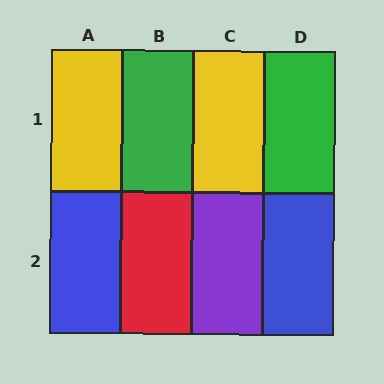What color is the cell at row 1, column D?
Green.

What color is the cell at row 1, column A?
Yellow.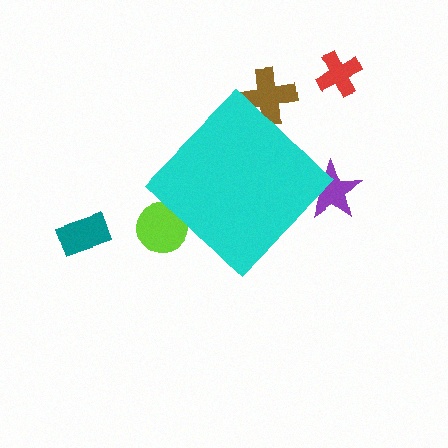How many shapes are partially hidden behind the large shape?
3 shapes are partially hidden.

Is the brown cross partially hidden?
Yes, the brown cross is partially hidden behind the cyan diamond.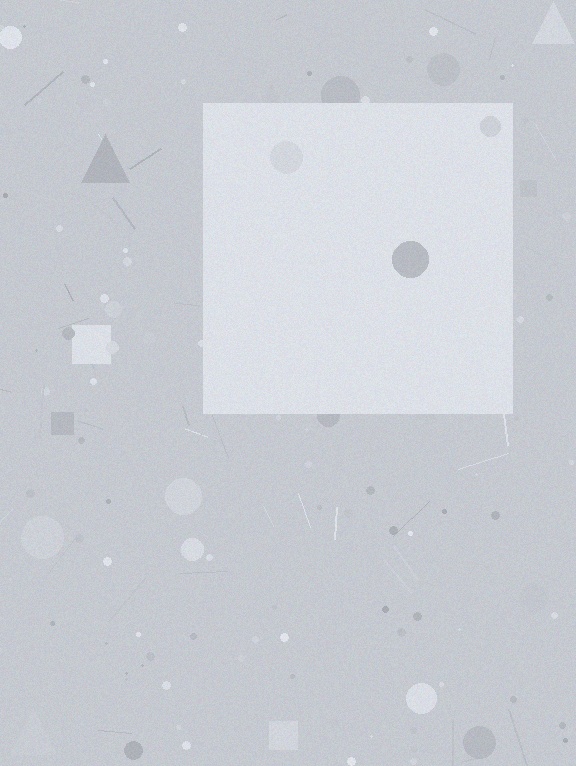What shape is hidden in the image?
A square is hidden in the image.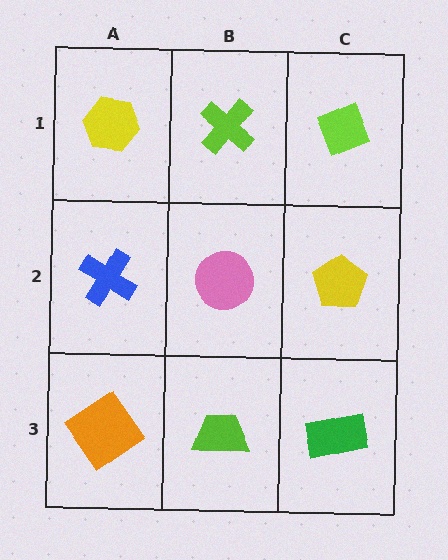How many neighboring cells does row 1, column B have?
3.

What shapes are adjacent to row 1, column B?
A pink circle (row 2, column B), a yellow hexagon (row 1, column A), a lime diamond (row 1, column C).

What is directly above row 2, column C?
A lime diamond.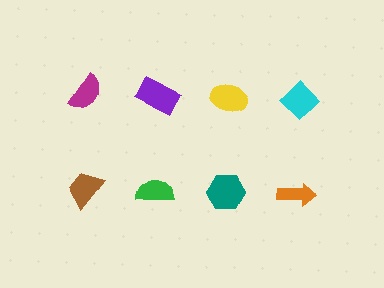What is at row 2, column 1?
A brown trapezoid.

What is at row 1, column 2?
A purple rectangle.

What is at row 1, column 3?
A yellow ellipse.